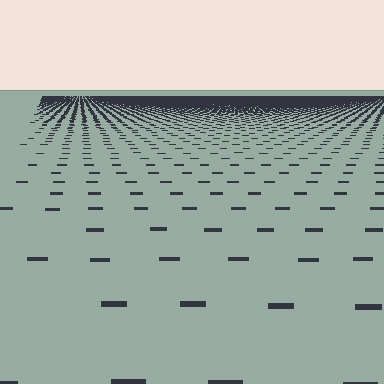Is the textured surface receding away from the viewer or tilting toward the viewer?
The surface is receding away from the viewer. Texture elements get smaller and denser toward the top.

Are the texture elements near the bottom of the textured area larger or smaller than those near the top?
Larger. Near the bottom, elements are closer to the viewer and appear at a bigger on-screen size.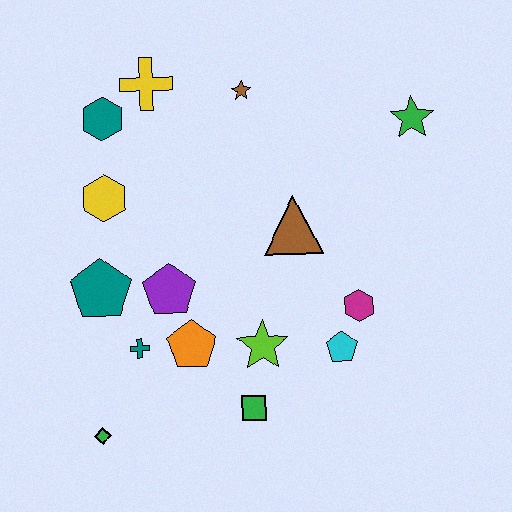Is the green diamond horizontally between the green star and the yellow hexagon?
No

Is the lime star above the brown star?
No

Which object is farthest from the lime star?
The yellow cross is farthest from the lime star.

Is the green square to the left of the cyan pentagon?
Yes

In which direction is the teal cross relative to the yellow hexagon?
The teal cross is below the yellow hexagon.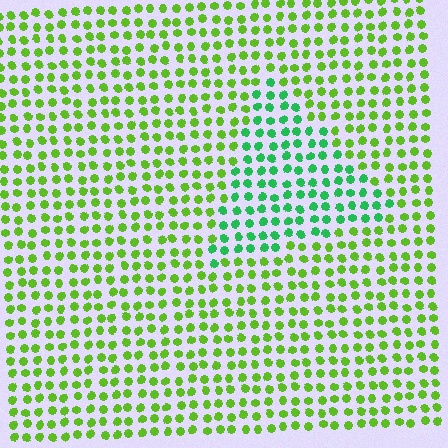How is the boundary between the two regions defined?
The boundary is defined purely by a slight shift in hue (about 42 degrees). Spacing, size, and orientation are identical on both sides.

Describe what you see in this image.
The image is filled with small lime elements in a uniform arrangement. A triangle-shaped region is visible where the elements are tinted to a slightly different hue, forming a subtle color boundary.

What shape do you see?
I see a triangle.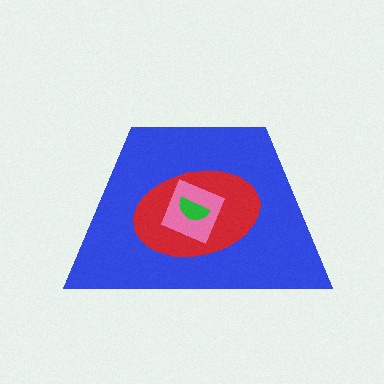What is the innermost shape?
The green semicircle.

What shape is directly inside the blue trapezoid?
The red ellipse.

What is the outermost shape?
The blue trapezoid.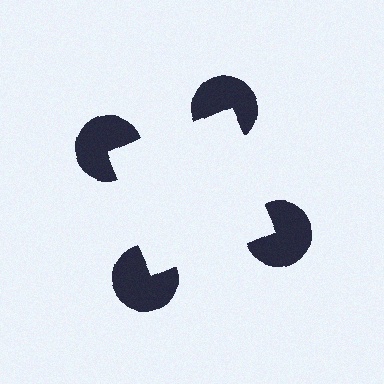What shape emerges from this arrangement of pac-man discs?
An illusory square — its edges are inferred from the aligned wedge cuts in the pac-man discs, not physically drawn.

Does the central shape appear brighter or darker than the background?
It typically appears slightly brighter than the background, even though no actual brightness change is drawn.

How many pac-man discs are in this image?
There are 4 — one at each vertex of the illusory square.